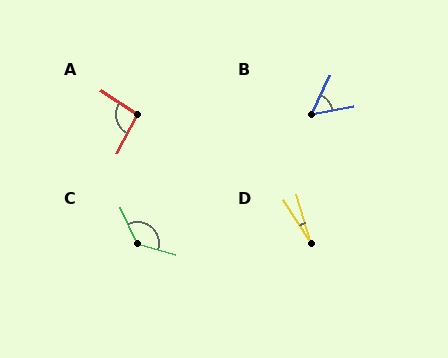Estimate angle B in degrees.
Approximately 54 degrees.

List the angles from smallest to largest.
D (16°), B (54°), A (95°), C (129°).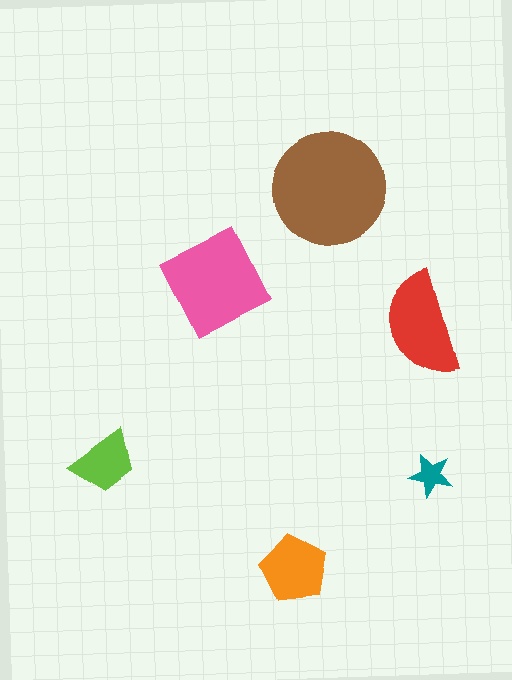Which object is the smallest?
The teal star.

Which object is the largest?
The brown circle.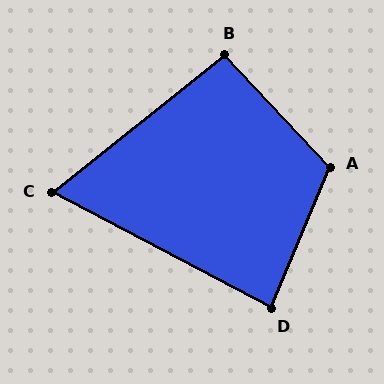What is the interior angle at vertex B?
Approximately 95 degrees (approximately right).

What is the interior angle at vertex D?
Approximately 85 degrees (approximately right).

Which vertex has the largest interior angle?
A, at approximately 114 degrees.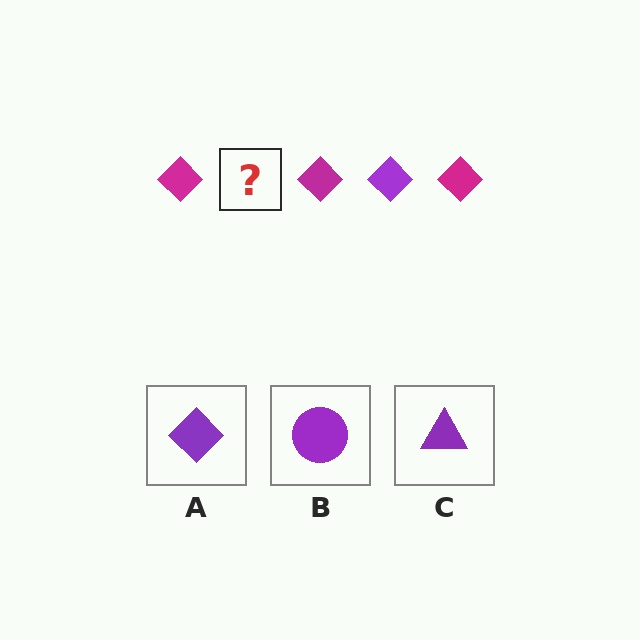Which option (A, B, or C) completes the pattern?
A.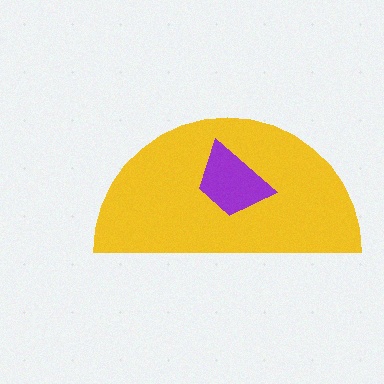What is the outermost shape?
The yellow semicircle.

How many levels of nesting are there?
2.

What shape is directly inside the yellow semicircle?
The purple trapezoid.